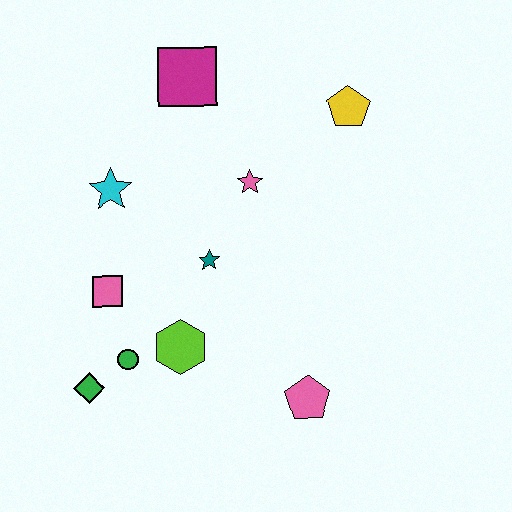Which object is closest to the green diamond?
The green circle is closest to the green diamond.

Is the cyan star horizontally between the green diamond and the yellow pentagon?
Yes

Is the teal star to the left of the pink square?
No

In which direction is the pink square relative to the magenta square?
The pink square is below the magenta square.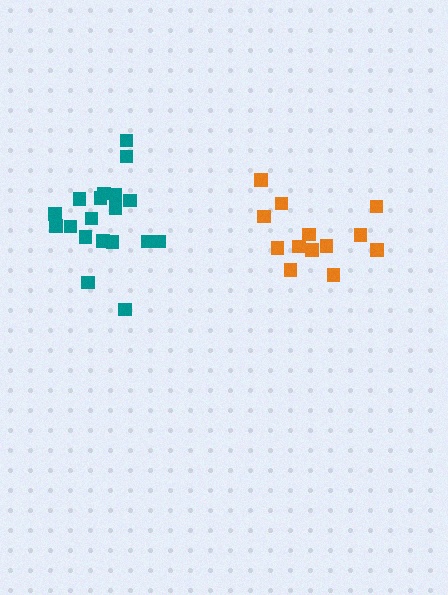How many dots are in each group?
Group 1: 19 dots, Group 2: 13 dots (32 total).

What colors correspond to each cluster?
The clusters are colored: teal, orange.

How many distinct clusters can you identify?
There are 2 distinct clusters.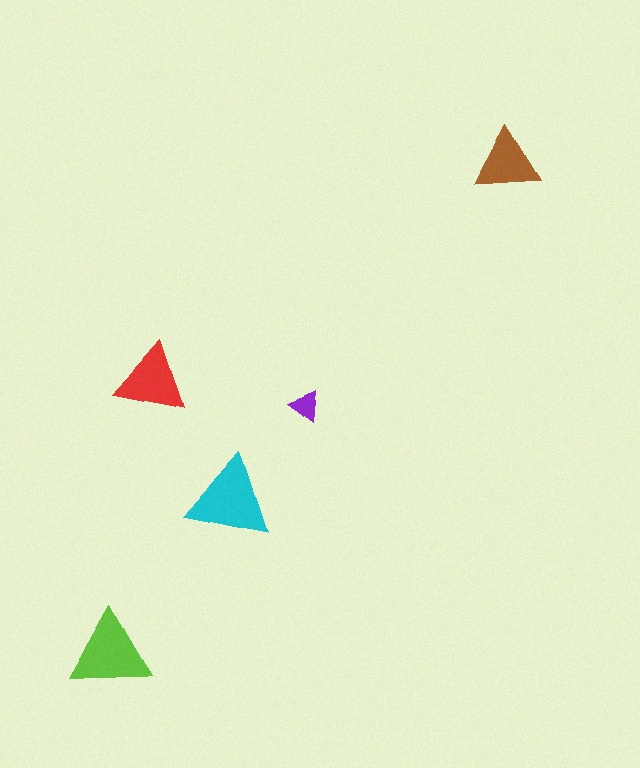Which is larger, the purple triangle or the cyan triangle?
The cyan one.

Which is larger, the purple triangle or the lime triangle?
The lime one.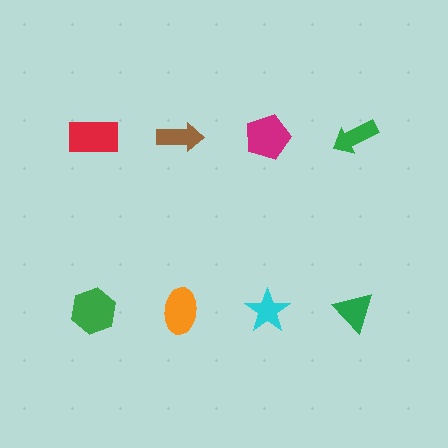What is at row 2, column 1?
A green hexagon.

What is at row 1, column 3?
A magenta pentagon.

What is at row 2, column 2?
An orange ellipse.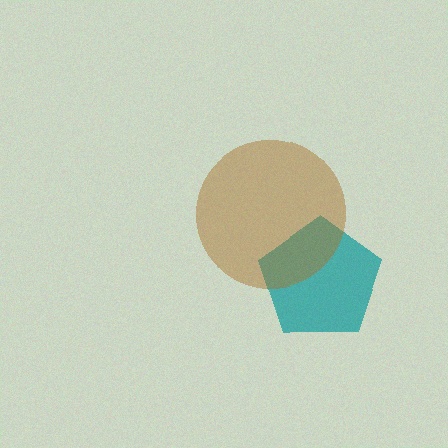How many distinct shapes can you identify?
There are 2 distinct shapes: a teal pentagon, a brown circle.